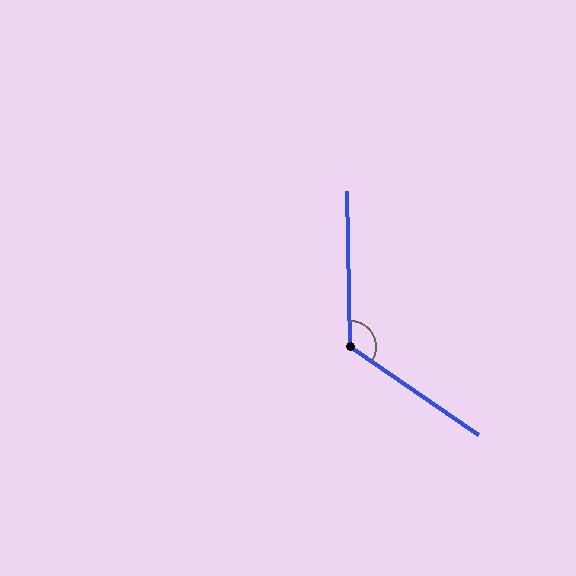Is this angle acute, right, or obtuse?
It is obtuse.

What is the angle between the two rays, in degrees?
Approximately 125 degrees.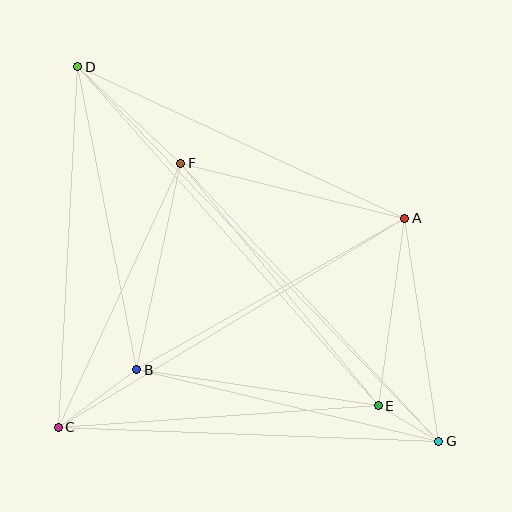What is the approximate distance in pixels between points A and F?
The distance between A and F is approximately 231 pixels.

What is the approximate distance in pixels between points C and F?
The distance between C and F is approximately 291 pixels.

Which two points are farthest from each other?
Points D and G are farthest from each other.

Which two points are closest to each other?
Points E and G are closest to each other.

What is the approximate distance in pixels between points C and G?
The distance between C and G is approximately 381 pixels.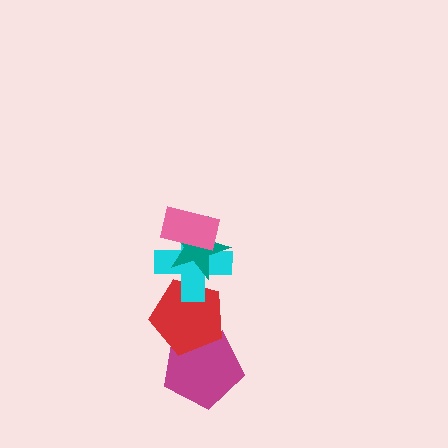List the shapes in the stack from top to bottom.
From top to bottom: the pink rectangle, the teal star, the cyan cross, the red pentagon, the magenta pentagon.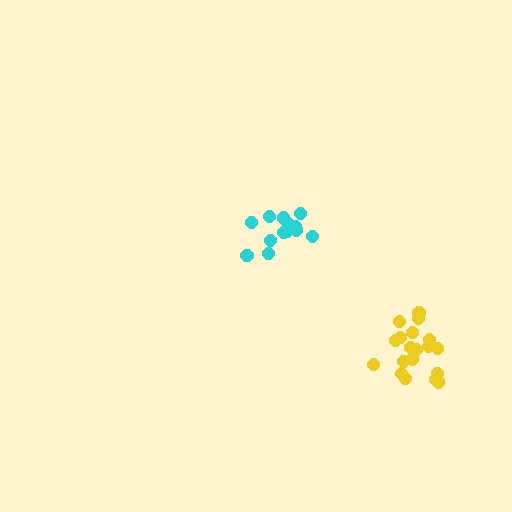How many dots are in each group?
Group 1: 15 dots, Group 2: 19 dots (34 total).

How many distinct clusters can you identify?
There are 2 distinct clusters.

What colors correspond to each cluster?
The clusters are colored: cyan, yellow.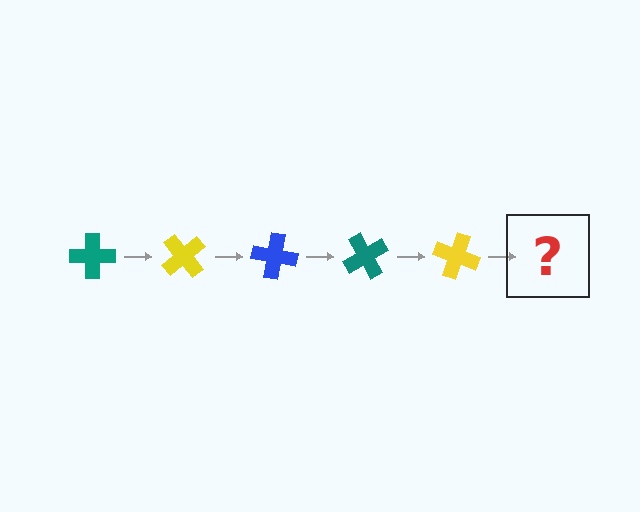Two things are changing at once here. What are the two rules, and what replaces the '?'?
The two rules are that it rotates 50 degrees each step and the color cycles through teal, yellow, and blue. The '?' should be a blue cross, rotated 250 degrees from the start.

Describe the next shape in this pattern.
It should be a blue cross, rotated 250 degrees from the start.